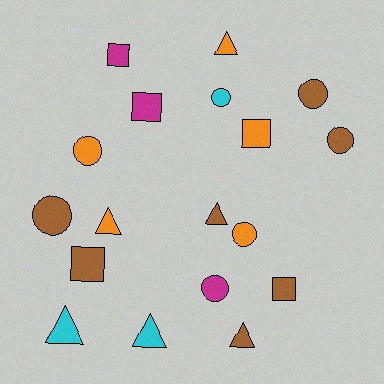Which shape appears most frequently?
Circle, with 7 objects.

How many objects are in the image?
There are 18 objects.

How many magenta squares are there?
There are 2 magenta squares.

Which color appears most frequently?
Brown, with 7 objects.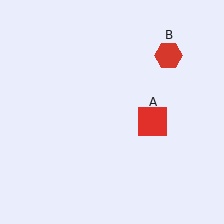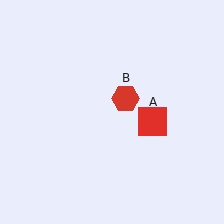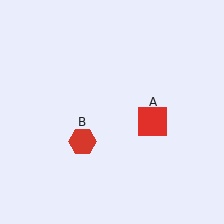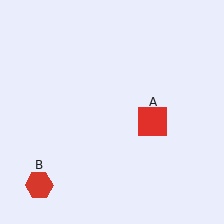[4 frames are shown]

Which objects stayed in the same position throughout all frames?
Red square (object A) remained stationary.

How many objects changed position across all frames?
1 object changed position: red hexagon (object B).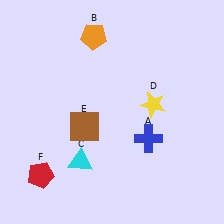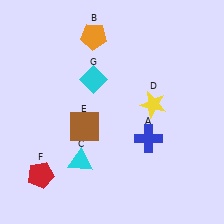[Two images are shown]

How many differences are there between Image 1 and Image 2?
There is 1 difference between the two images.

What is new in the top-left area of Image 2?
A cyan diamond (G) was added in the top-left area of Image 2.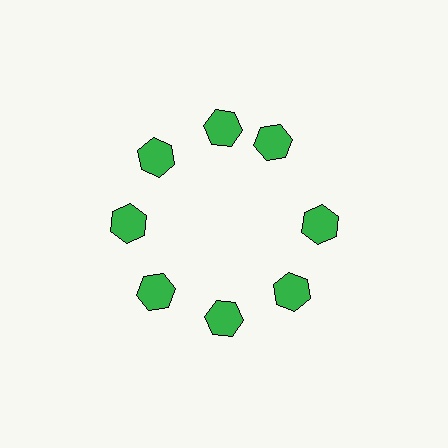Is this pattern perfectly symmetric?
No. The 8 green hexagons are arranged in a ring, but one element near the 2 o'clock position is rotated out of alignment along the ring, breaking the 8-fold rotational symmetry.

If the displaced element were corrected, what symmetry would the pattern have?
It would have 8-fold rotational symmetry — the pattern would map onto itself every 45 degrees.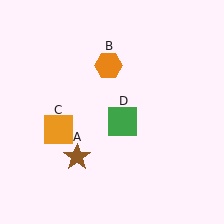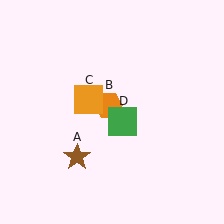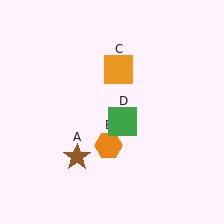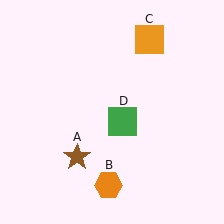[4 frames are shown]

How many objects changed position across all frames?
2 objects changed position: orange hexagon (object B), orange square (object C).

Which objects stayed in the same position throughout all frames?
Brown star (object A) and green square (object D) remained stationary.